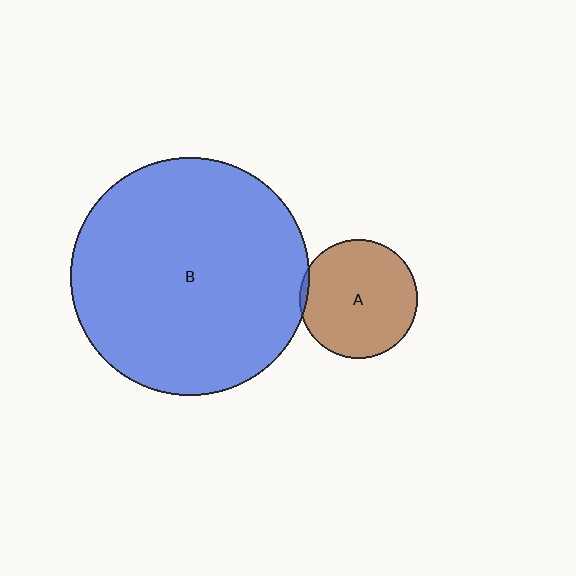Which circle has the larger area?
Circle B (blue).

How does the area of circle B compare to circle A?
Approximately 4.1 times.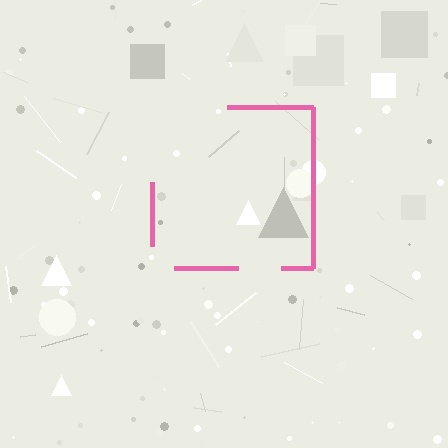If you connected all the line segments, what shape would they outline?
They would outline a square.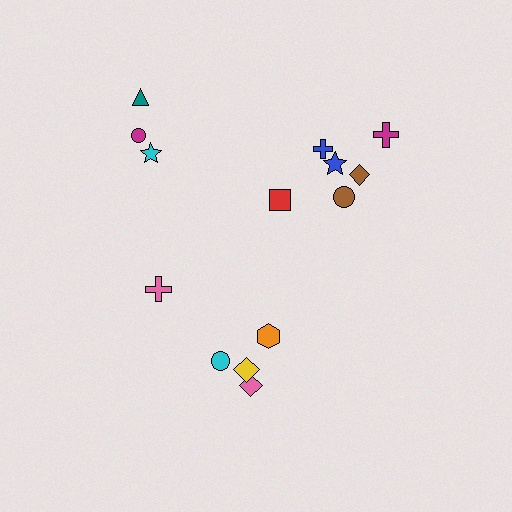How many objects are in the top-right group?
There are 6 objects.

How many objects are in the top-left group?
There are 4 objects.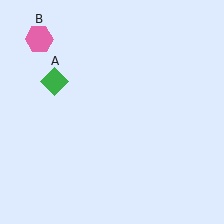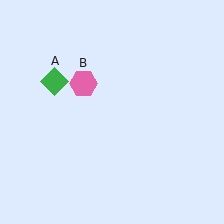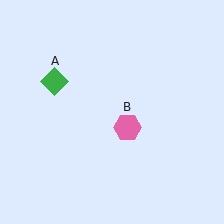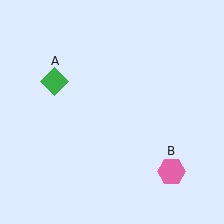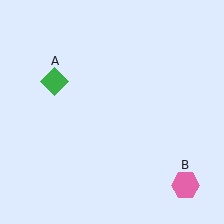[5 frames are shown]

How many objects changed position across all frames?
1 object changed position: pink hexagon (object B).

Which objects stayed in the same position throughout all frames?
Green diamond (object A) remained stationary.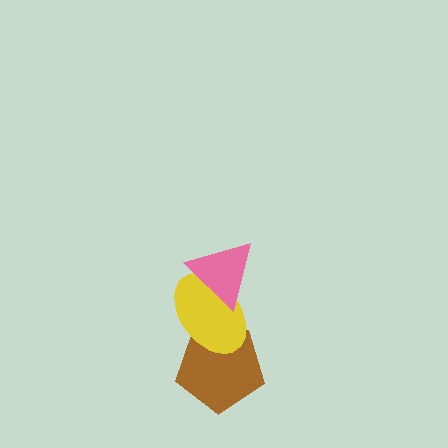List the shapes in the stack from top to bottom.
From top to bottom: the pink triangle, the yellow ellipse, the brown pentagon.